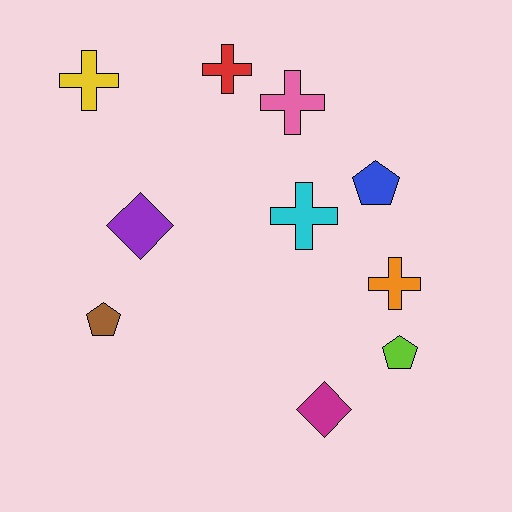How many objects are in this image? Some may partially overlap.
There are 10 objects.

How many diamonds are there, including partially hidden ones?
There are 2 diamonds.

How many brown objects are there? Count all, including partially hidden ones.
There is 1 brown object.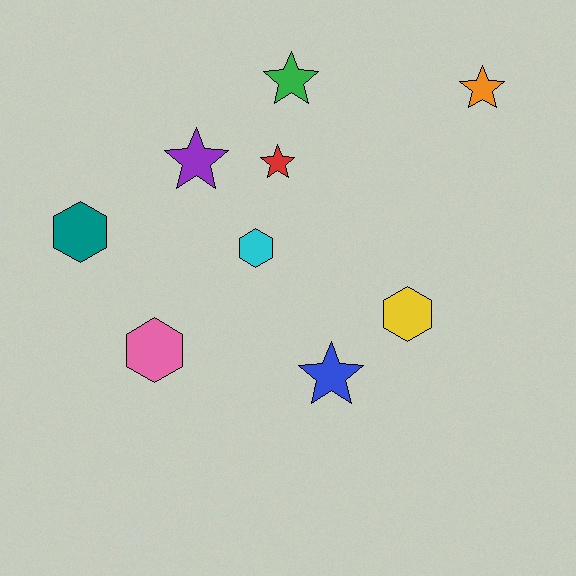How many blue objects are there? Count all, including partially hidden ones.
There is 1 blue object.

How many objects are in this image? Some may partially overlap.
There are 9 objects.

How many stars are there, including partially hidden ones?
There are 5 stars.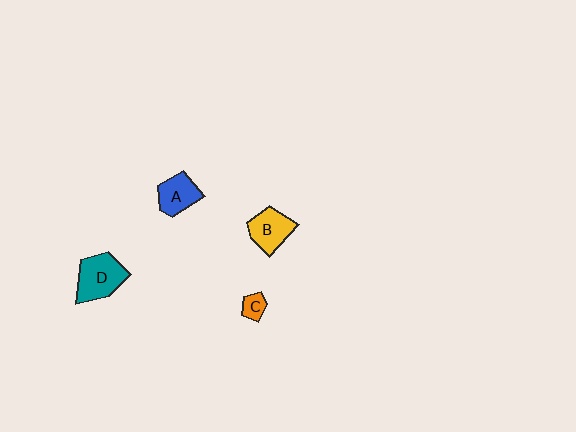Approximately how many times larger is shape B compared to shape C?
Approximately 2.7 times.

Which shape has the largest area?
Shape D (teal).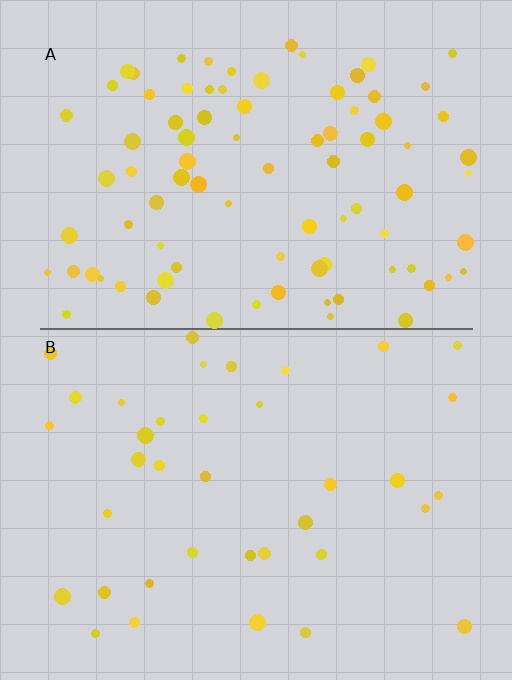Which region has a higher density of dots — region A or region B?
A (the top).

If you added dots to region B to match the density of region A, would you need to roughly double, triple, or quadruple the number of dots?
Approximately double.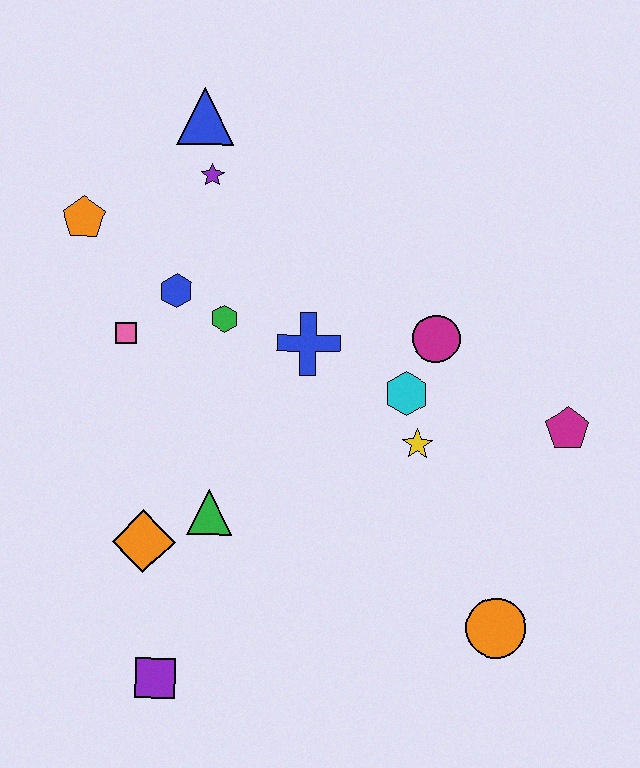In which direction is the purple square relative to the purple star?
The purple square is below the purple star.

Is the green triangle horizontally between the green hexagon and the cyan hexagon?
No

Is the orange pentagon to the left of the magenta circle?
Yes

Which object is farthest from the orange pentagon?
The orange circle is farthest from the orange pentagon.